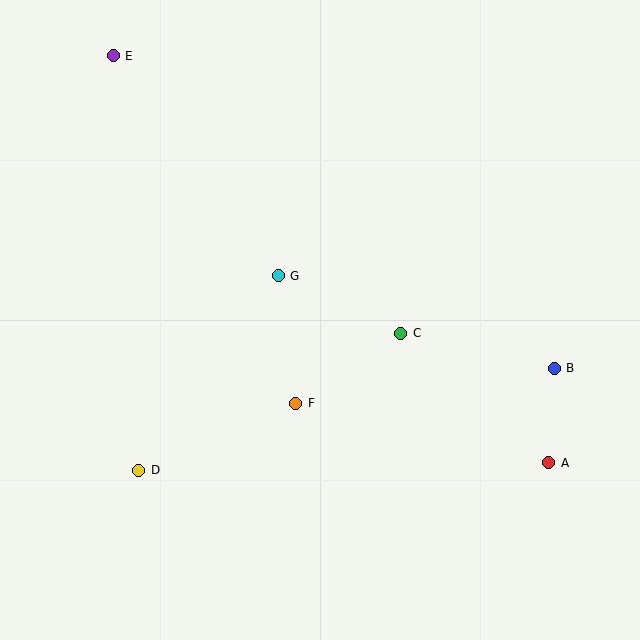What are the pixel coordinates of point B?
Point B is at (554, 368).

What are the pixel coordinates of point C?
Point C is at (401, 333).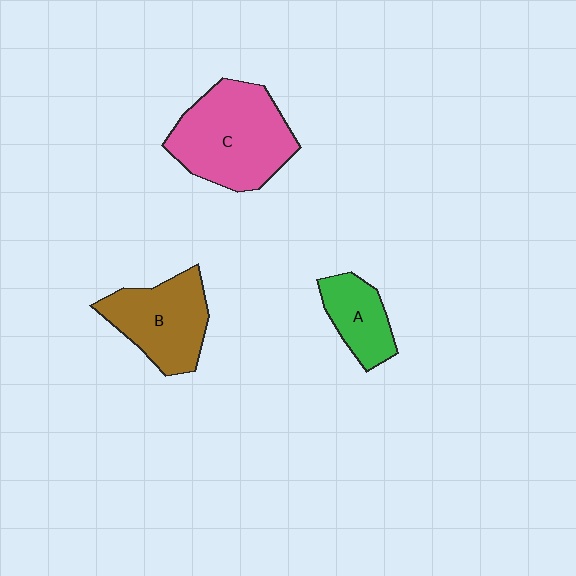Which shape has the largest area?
Shape C (pink).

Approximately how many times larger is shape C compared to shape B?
Approximately 1.4 times.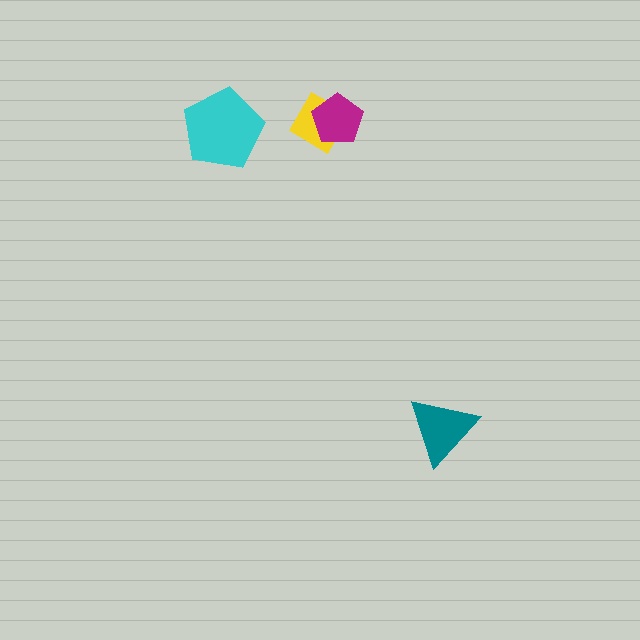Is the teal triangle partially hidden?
No, no other shape covers it.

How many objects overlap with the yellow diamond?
1 object overlaps with the yellow diamond.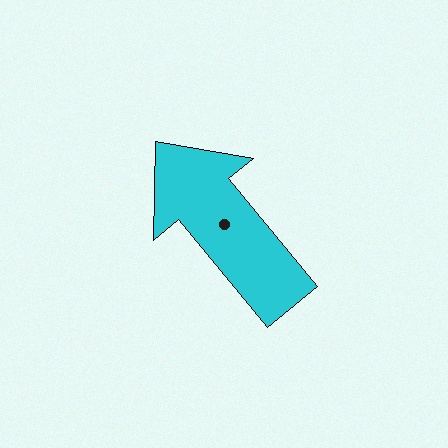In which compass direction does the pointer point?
Northwest.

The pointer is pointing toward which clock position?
Roughly 11 o'clock.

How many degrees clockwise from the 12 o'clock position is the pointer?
Approximately 320 degrees.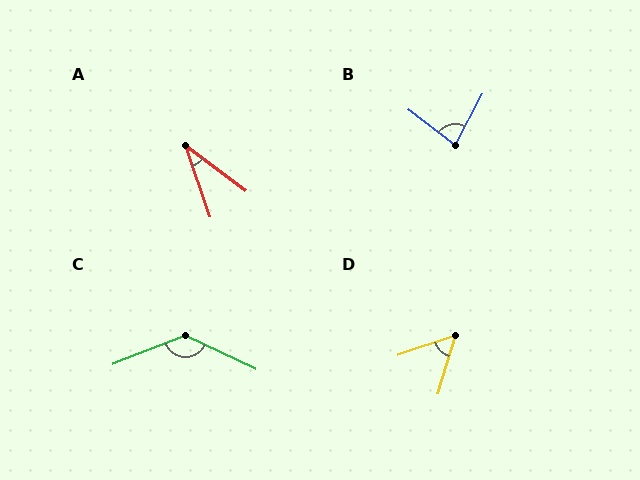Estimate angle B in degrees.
Approximately 81 degrees.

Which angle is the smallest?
A, at approximately 34 degrees.